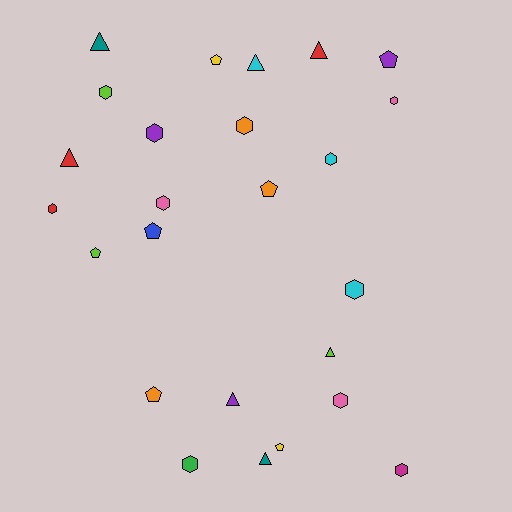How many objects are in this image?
There are 25 objects.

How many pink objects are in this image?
There are 3 pink objects.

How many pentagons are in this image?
There are 7 pentagons.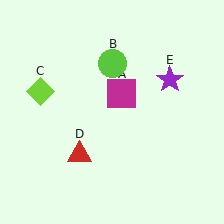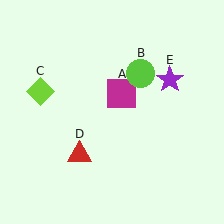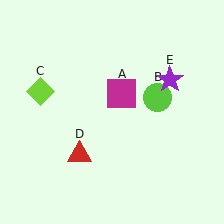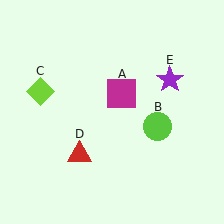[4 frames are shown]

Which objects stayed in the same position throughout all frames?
Magenta square (object A) and lime diamond (object C) and red triangle (object D) and purple star (object E) remained stationary.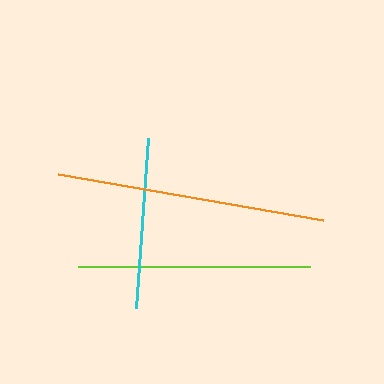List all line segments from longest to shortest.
From longest to shortest: orange, lime, cyan.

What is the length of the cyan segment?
The cyan segment is approximately 171 pixels long.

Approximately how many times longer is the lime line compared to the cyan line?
The lime line is approximately 1.4 times the length of the cyan line.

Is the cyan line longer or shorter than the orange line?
The orange line is longer than the cyan line.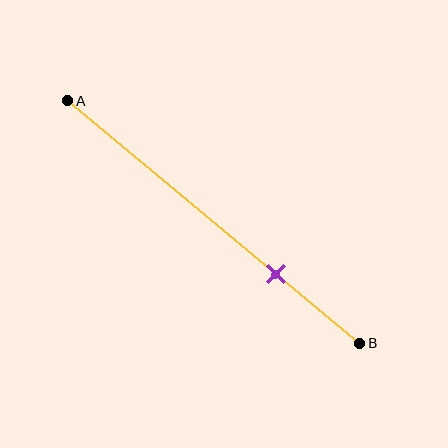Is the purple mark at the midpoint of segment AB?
No, the mark is at about 70% from A, not at the 50% midpoint.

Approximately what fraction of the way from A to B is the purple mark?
The purple mark is approximately 70% of the way from A to B.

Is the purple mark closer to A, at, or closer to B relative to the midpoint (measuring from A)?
The purple mark is closer to point B than the midpoint of segment AB.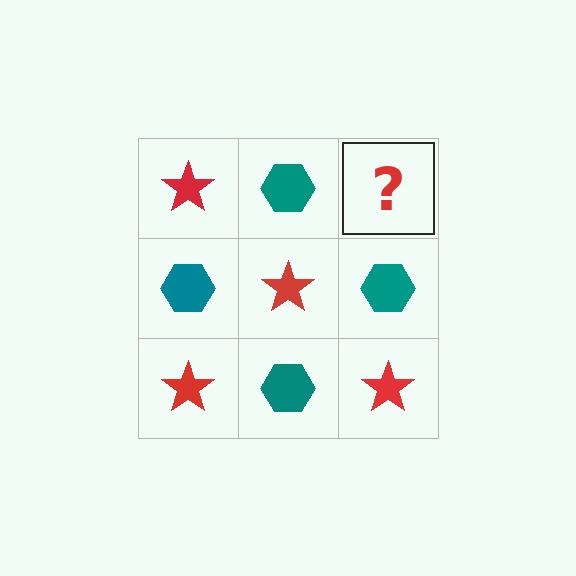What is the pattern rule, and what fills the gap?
The rule is that it alternates red star and teal hexagon in a checkerboard pattern. The gap should be filled with a red star.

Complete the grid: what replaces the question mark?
The question mark should be replaced with a red star.